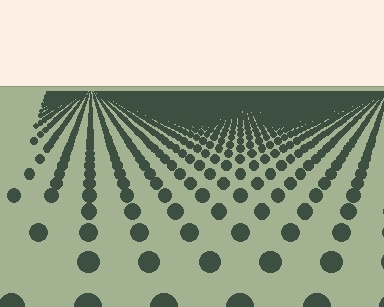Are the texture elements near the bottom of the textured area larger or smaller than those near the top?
Larger. Near the bottom, elements are closer to the viewer and appear at a bigger on-screen size.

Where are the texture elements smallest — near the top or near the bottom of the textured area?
Near the top.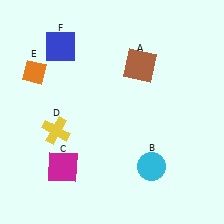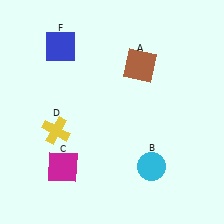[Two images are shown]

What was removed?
The orange diamond (E) was removed in Image 2.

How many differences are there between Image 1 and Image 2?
There is 1 difference between the two images.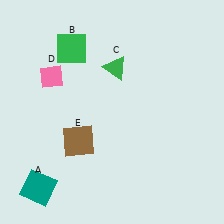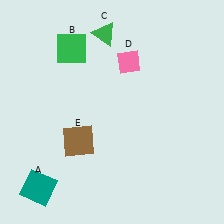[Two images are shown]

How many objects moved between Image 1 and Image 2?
2 objects moved between the two images.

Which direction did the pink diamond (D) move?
The pink diamond (D) moved right.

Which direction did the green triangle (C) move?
The green triangle (C) moved up.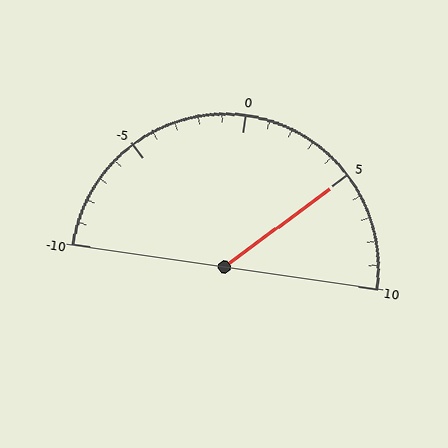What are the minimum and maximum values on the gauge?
The gauge ranges from -10 to 10.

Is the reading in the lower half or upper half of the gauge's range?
The reading is in the upper half of the range (-10 to 10).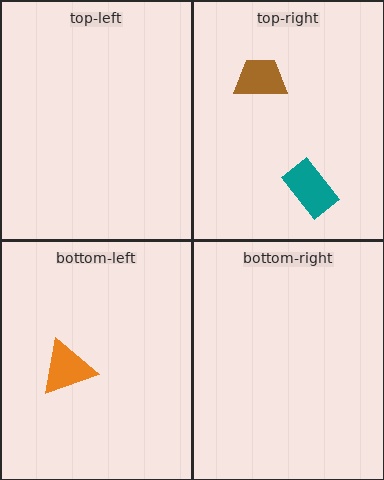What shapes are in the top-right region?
The brown trapezoid, the teal rectangle.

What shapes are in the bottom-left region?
The orange triangle.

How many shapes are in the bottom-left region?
1.